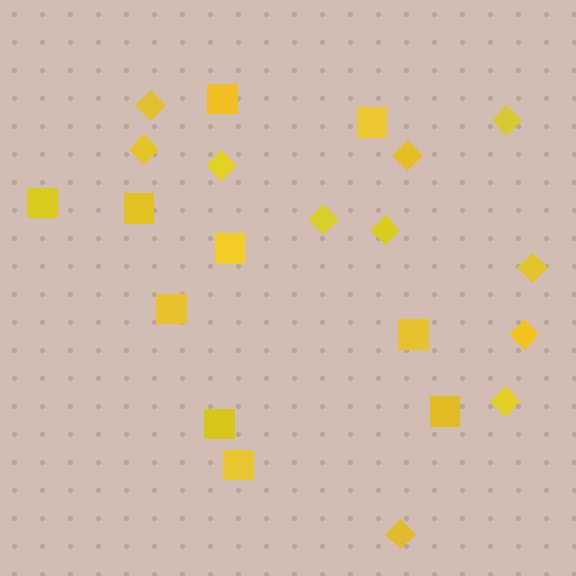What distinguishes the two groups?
There are 2 groups: one group of squares (10) and one group of diamonds (11).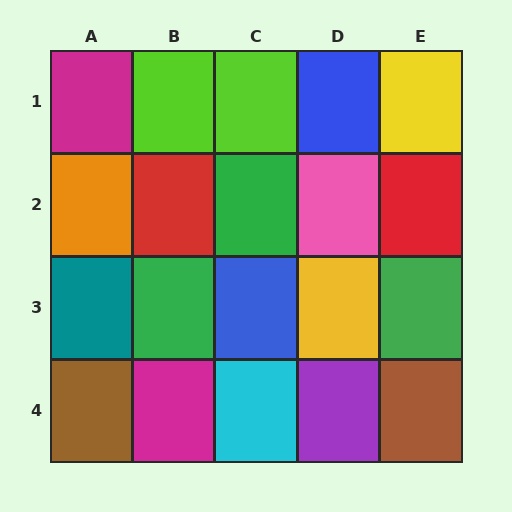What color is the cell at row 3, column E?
Green.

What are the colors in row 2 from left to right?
Orange, red, green, pink, red.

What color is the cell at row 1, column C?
Lime.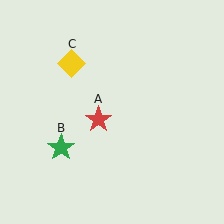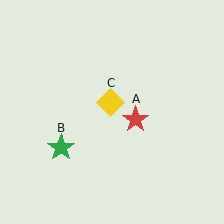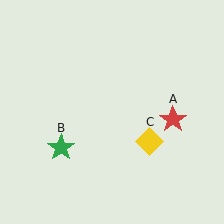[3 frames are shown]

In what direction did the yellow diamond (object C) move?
The yellow diamond (object C) moved down and to the right.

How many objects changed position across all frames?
2 objects changed position: red star (object A), yellow diamond (object C).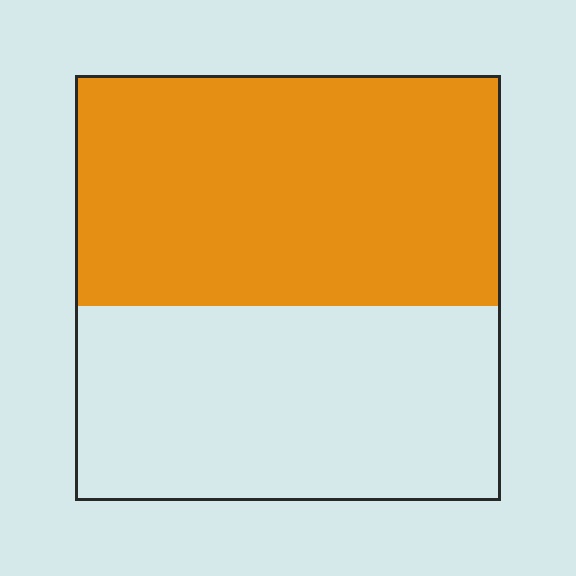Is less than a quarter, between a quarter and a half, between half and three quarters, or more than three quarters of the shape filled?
Between half and three quarters.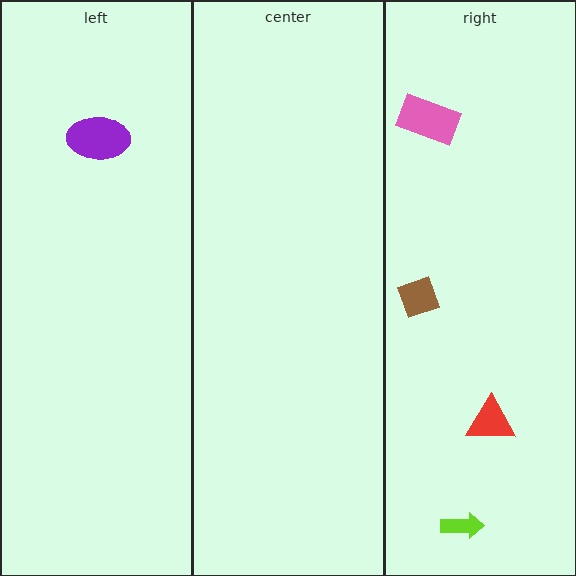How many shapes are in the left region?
1.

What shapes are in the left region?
The purple ellipse.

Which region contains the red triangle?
The right region.